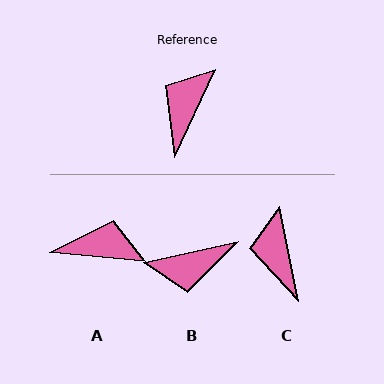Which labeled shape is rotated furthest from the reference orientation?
B, about 127 degrees away.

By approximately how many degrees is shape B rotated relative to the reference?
Approximately 127 degrees counter-clockwise.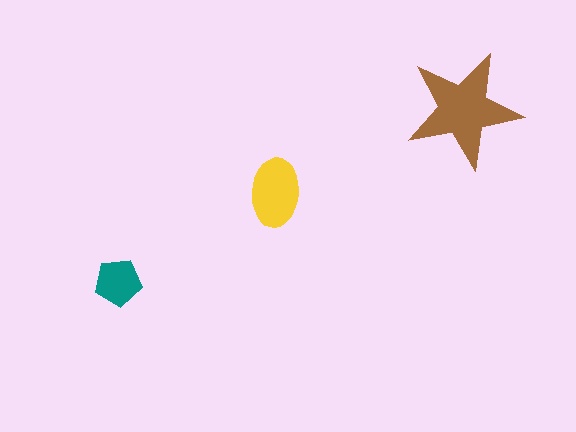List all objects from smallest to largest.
The teal pentagon, the yellow ellipse, the brown star.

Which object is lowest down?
The teal pentagon is bottommost.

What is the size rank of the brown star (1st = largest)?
1st.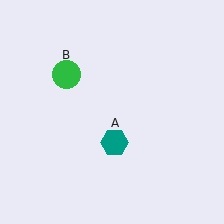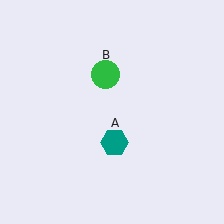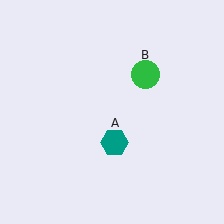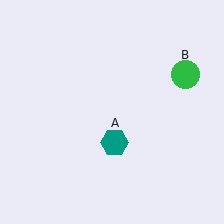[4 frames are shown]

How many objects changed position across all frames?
1 object changed position: green circle (object B).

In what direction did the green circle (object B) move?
The green circle (object B) moved right.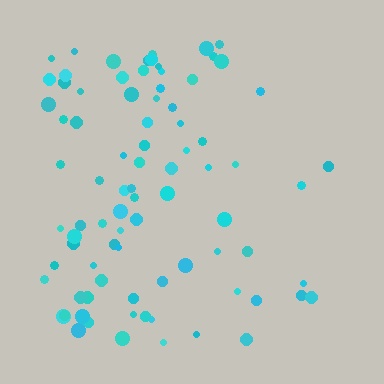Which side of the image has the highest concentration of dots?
The left.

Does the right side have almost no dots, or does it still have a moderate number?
Still a moderate number, just noticeably fewer than the left.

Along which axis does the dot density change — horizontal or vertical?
Horizontal.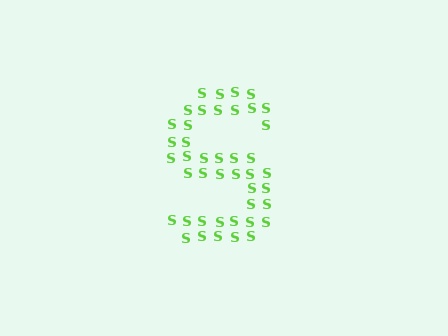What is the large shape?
The large shape is the letter S.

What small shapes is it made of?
It is made of small letter S's.